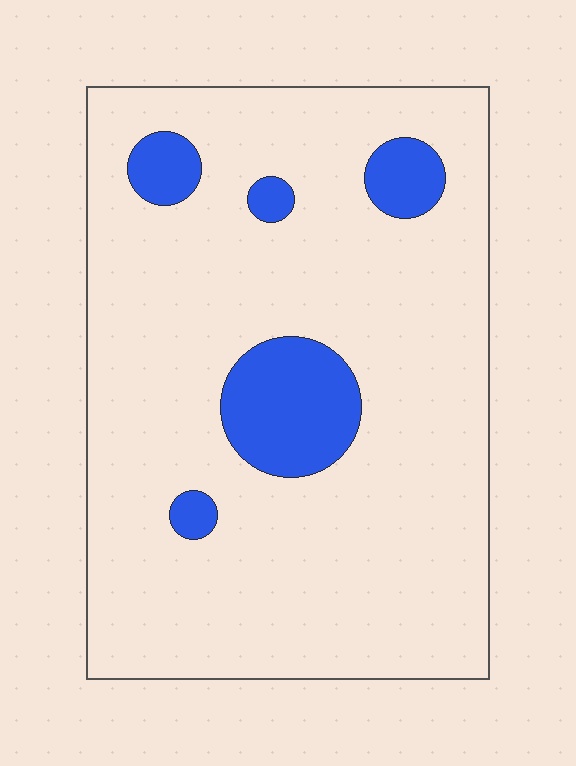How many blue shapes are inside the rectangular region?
5.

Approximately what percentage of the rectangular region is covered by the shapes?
Approximately 10%.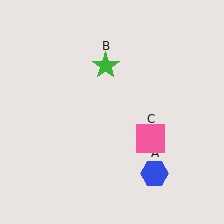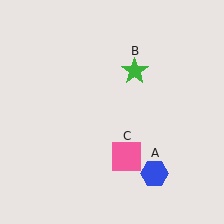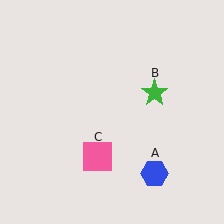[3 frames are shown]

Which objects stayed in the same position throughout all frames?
Blue hexagon (object A) remained stationary.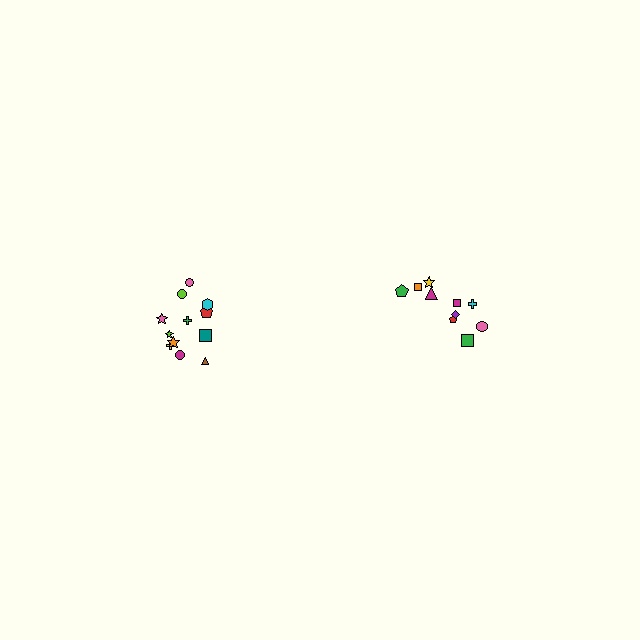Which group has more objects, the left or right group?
The left group.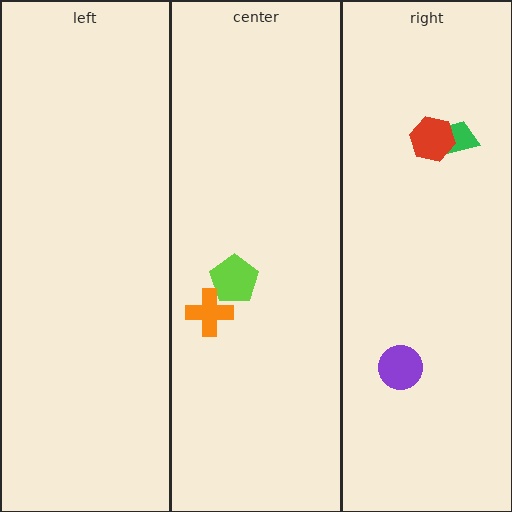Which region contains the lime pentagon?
The center region.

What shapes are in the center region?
The lime pentagon, the orange cross.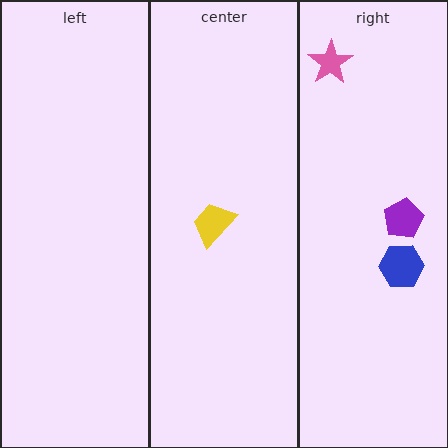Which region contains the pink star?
The right region.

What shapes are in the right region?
The blue hexagon, the pink star, the purple pentagon.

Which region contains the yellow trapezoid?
The center region.